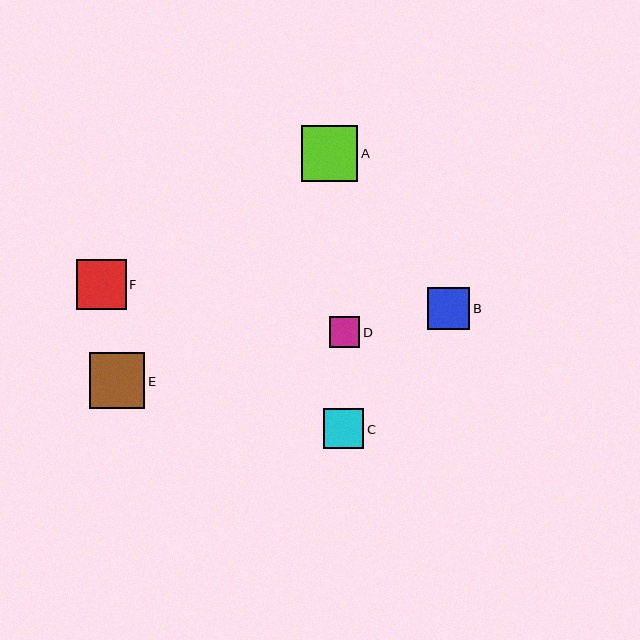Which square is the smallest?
Square D is the smallest with a size of approximately 31 pixels.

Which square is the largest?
Square A is the largest with a size of approximately 56 pixels.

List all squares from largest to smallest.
From largest to smallest: A, E, F, B, C, D.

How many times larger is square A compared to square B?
Square A is approximately 1.3 times the size of square B.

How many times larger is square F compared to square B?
Square F is approximately 1.2 times the size of square B.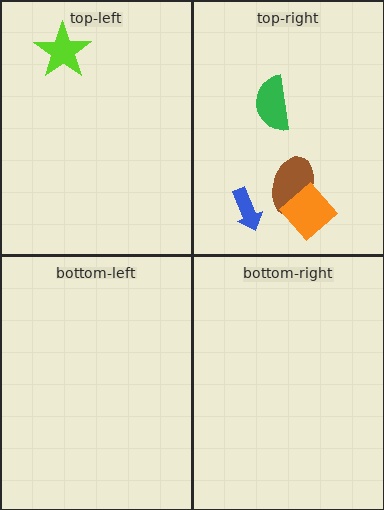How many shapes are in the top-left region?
1.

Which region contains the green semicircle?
The top-right region.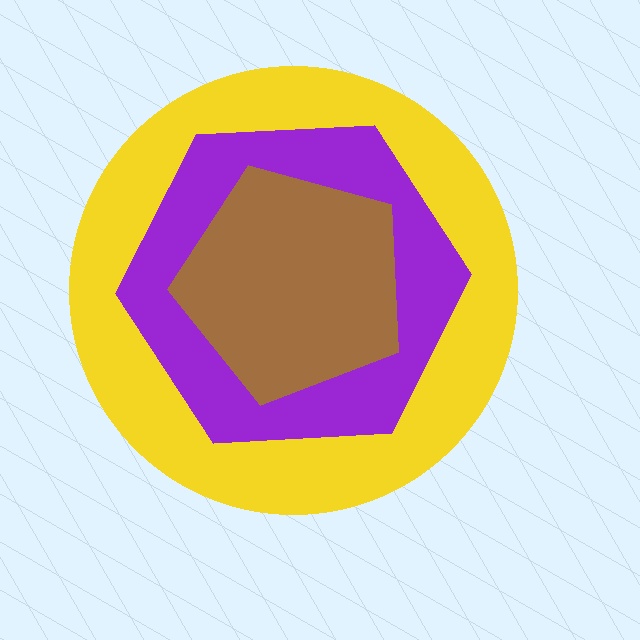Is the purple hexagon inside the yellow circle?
Yes.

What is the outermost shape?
The yellow circle.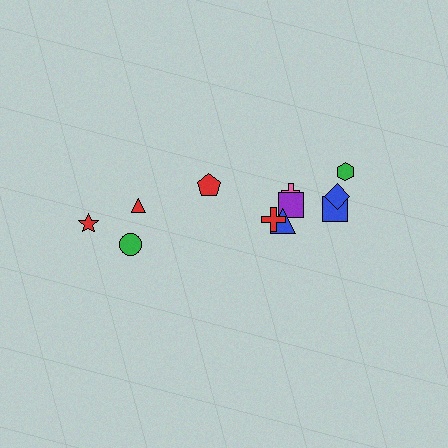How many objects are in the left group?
There are 4 objects.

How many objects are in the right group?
There are 7 objects.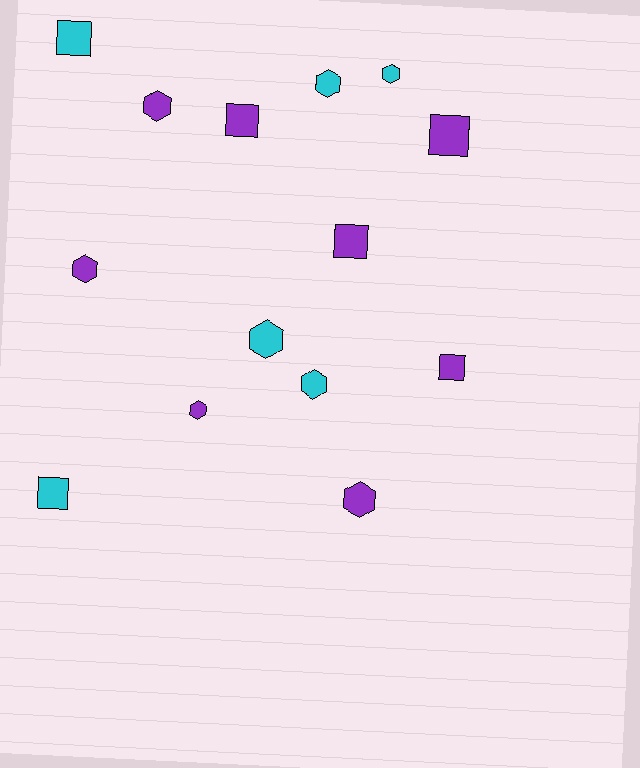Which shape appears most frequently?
Hexagon, with 8 objects.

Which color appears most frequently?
Purple, with 8 objects.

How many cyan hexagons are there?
There are 4 cyan hexagons.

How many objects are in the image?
There are 14 objects.